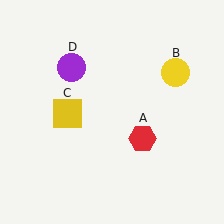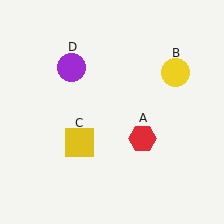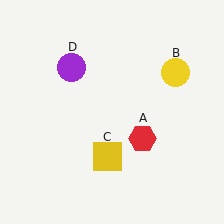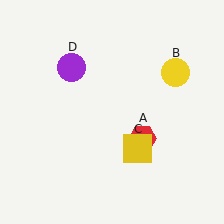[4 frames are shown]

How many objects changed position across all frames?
1 object changed position: yellow square (object C).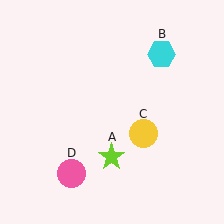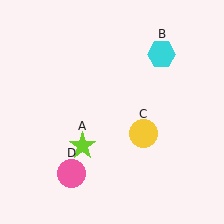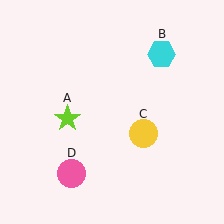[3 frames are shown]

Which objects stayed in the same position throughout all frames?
Cyan hexagon (object B) and yellow circle (object C) and pink circle (object D) remained stationary.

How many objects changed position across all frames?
1 object changed position: lime star (object A).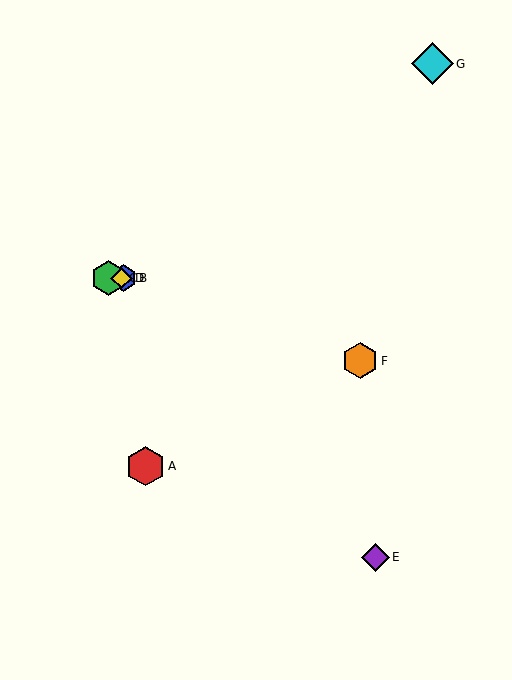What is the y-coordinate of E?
Object E is at y≈557.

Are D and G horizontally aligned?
No, D is at y≈278 and G is at y≈64.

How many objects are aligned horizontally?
3 objects (B, C, D) are aligned horizontally.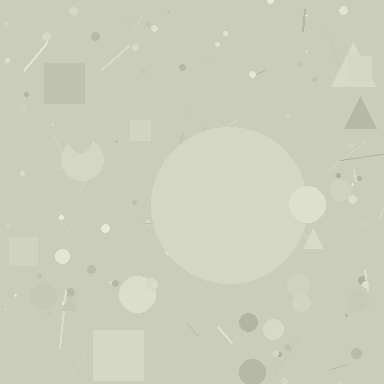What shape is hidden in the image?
A circle is hidden in the image.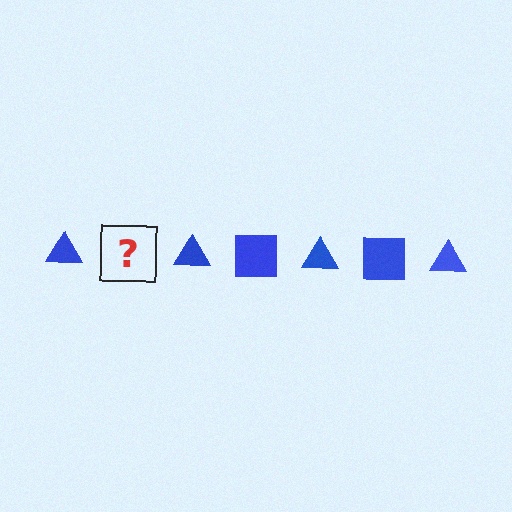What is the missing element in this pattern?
The missing element is a blue square.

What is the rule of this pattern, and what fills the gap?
The rule is that the pattern cycles through triangle, square shapes in blue. The gap should be filled with a blue square.